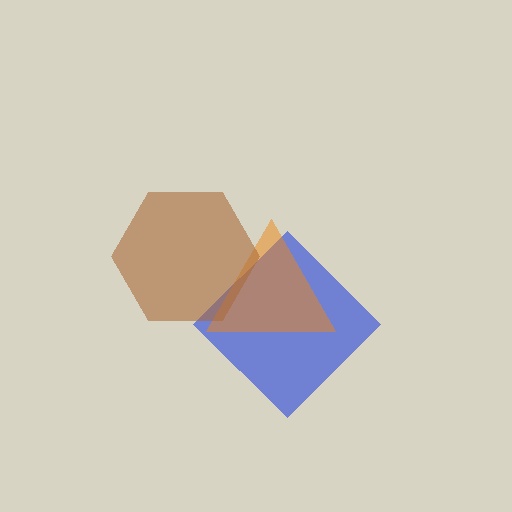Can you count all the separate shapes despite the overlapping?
Yes, there are 3 separate shapes.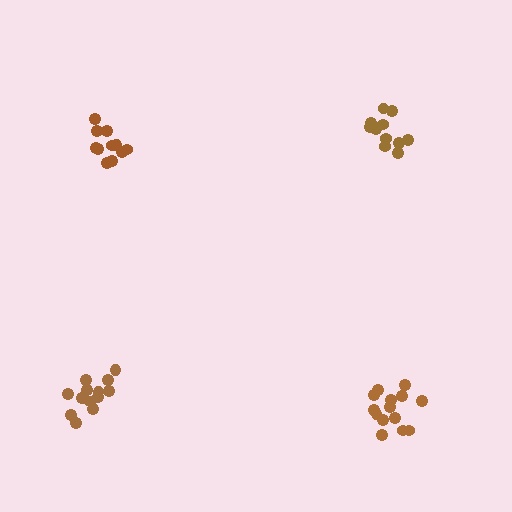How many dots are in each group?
Group 1: 13 dots, Group 2: 11 dots, Group 3: 11 dots, Group 4: 14 dots (49 total).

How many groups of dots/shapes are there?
There are 4 groups.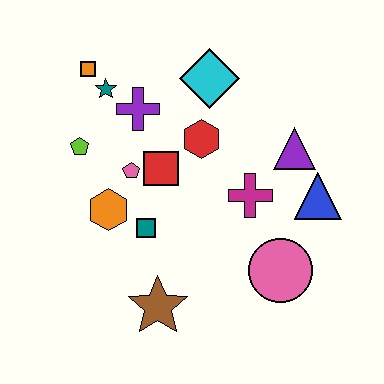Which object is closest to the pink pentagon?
The red square is closest to the pink pentagon.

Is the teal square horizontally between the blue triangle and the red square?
No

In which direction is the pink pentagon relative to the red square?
The pink pentagon is to the left of the red square.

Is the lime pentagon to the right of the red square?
No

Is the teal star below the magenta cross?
No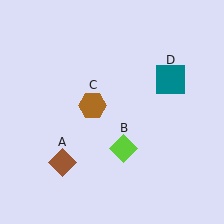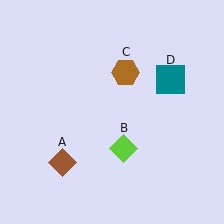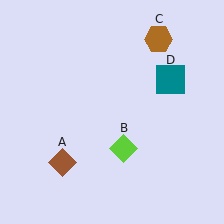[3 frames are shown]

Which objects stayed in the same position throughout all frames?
Brown diamond (object A) and lime diamond (object B) and teal square (object D) remained stationary.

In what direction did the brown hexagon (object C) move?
The brown hexagon (object C) moved up and to the right.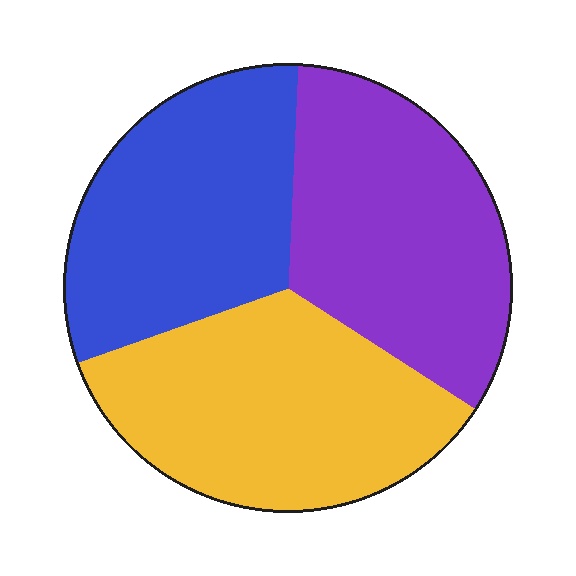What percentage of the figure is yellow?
Yellow covers 35% of the figure.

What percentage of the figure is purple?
Purple takes up about one third (1/3) of the figure.